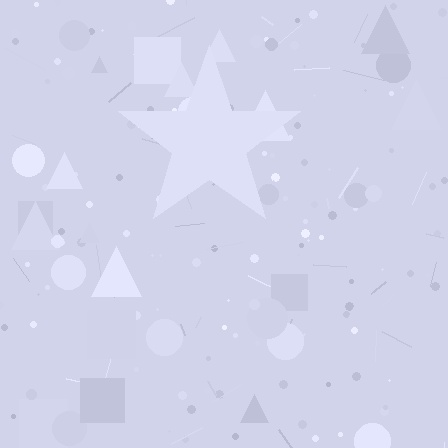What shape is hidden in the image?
A star is hidden in the image.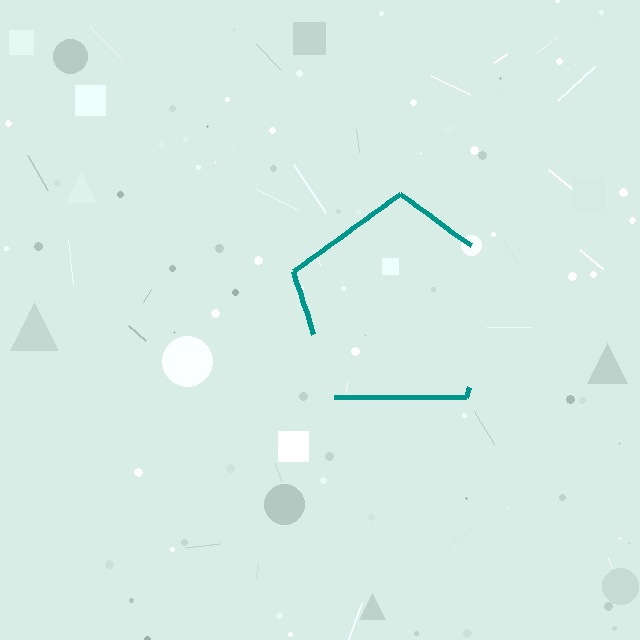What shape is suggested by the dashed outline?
The dashed outline suggests a pentagon.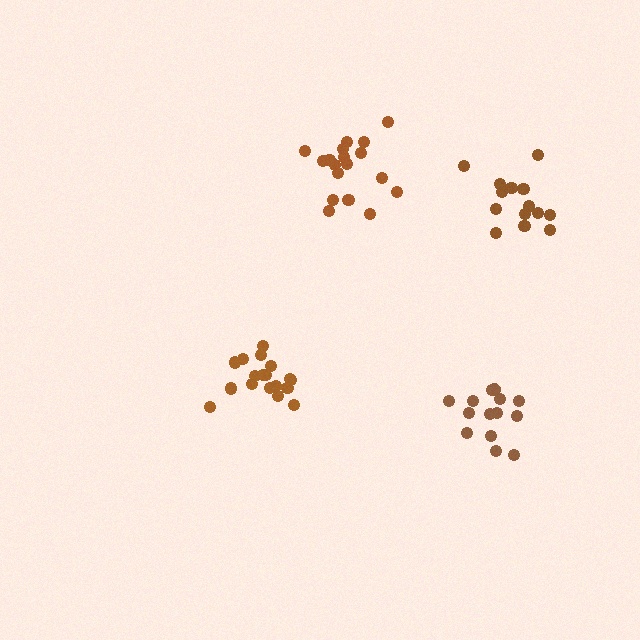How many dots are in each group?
Group 1: 14 dots, Group 2: 18 dots, Group 3: 14 dots, Group 4: 18 dots (64 total).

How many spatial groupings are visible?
There are 4 spatial groupings.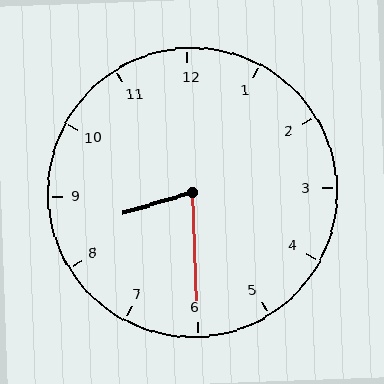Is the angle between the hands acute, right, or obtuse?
It is acute.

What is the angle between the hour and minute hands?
Approximately 75 degrees.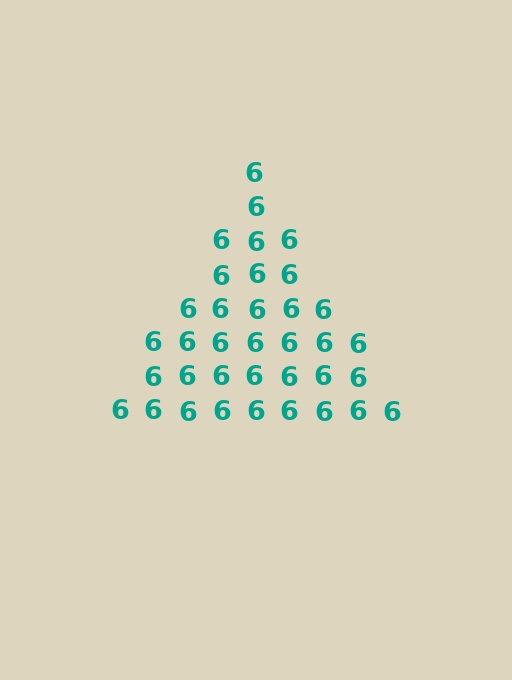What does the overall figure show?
The overall figure shows a triangle.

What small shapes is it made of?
It is made of small digit 6's.